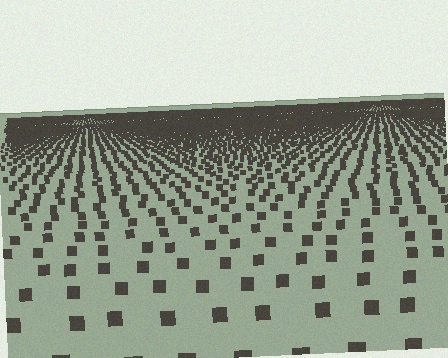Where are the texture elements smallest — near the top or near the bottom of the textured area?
Near the top.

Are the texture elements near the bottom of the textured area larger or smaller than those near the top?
Larger. Near the bottom, elements are closer to the viewer and appear at a bigger on-screen size.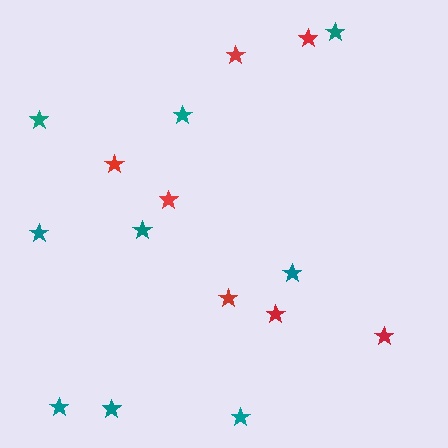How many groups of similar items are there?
There are 2 groups: one group of red stars (7) and one group of teal stars (9).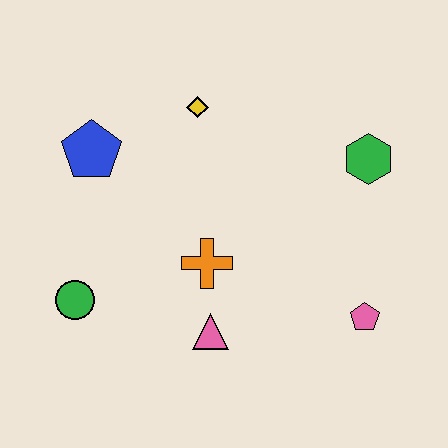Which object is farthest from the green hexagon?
The green circle is farthest from the green hexagon.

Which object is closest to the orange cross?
The pink triangle is closest to the orange cross.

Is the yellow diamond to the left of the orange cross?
Yes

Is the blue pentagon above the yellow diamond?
No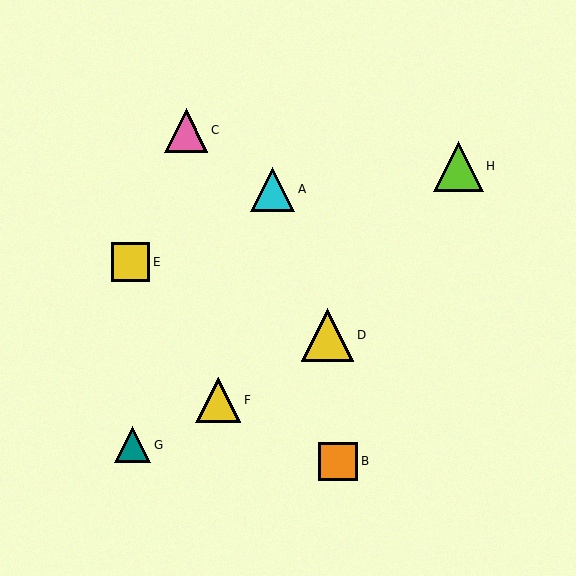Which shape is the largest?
The yellow triangle (labeled D) is the largest.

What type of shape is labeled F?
Shape F is a yellow triangle.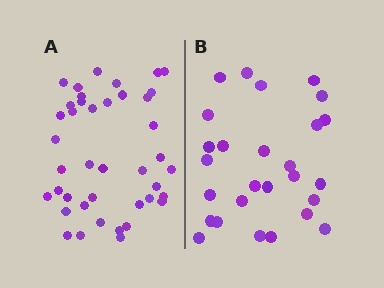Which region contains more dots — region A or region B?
Region A (the left region) has more dots.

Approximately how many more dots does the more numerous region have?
Region A has approximately 15 more dots than region B.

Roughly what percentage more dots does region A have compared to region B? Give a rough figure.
About 50% more.